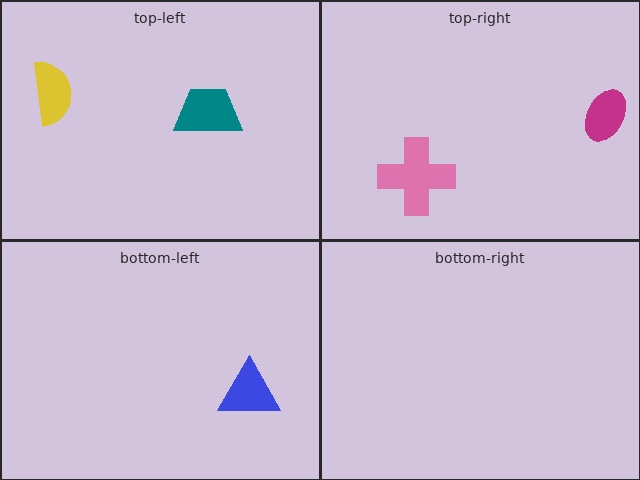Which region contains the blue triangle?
The bottom-left region.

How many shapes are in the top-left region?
2.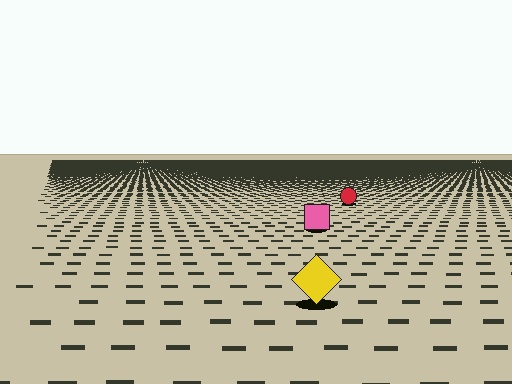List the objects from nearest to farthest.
From nearest to farthest: the yellow diamond, the pink square, the red circle.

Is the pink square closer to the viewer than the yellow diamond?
No. The yellow diamond is closer — you can tell from the texture gradient: the ground texture is coarser near it.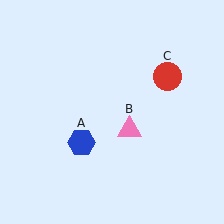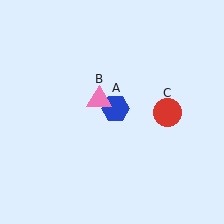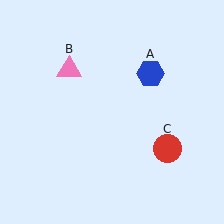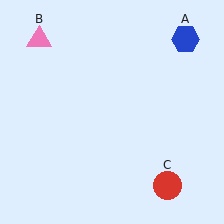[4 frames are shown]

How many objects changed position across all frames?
3 objects changed position: blue hexagon (object A), pink triangle (object B), red circle (object C).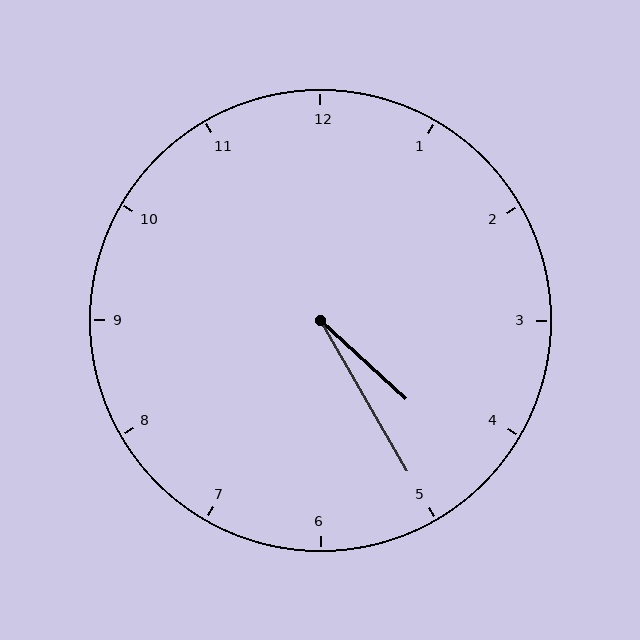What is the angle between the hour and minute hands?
Approximately 18 degrees.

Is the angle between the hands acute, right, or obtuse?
It is acute.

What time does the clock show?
4:25.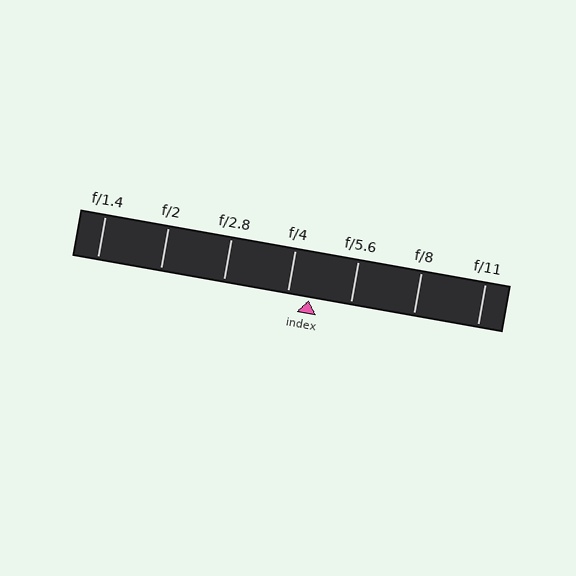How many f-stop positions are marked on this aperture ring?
There are 7 f-stop positions marked.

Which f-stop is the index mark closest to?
The index mark is closest to f/4.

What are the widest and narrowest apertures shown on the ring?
The widest aperture shown is f/1.4 and the narrowest is f/11.